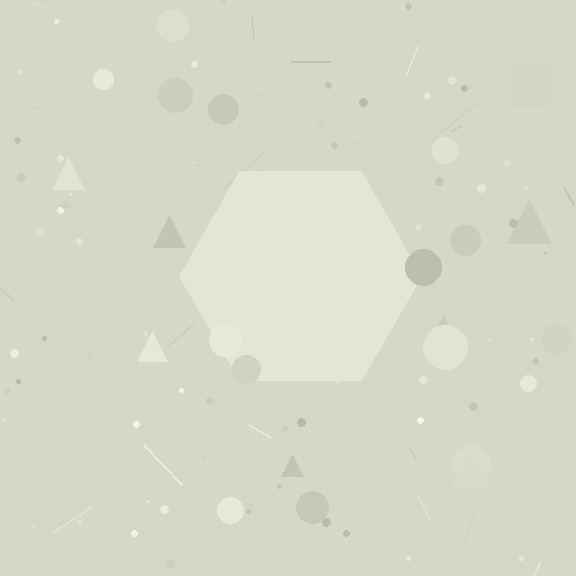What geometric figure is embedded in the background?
A hexagon is embedded in the background.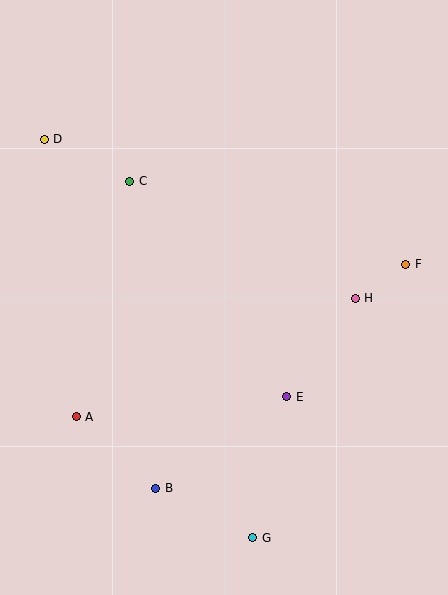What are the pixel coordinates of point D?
Point D is at (44, 139).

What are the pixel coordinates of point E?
Point E is at (287, 397).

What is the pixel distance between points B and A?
The distance between B and A is 107 pixels.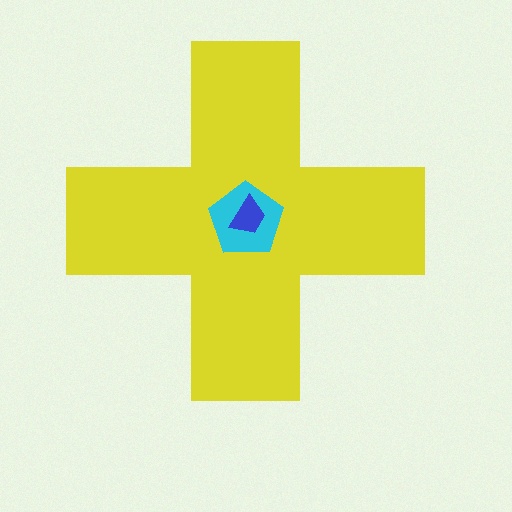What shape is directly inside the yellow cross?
The cyan pentagon.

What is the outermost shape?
The yellow cross.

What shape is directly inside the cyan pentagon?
The blue trapezoid.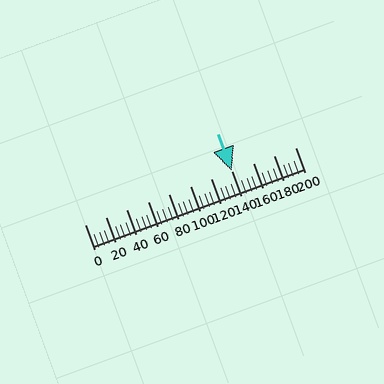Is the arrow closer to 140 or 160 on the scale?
The arrow is closer to 140.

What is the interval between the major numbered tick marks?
The major tick marks are spaced 20 units apart.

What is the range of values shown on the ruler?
The ruler shows values from 0 to 200.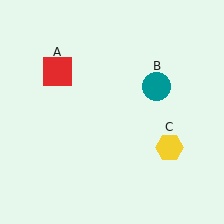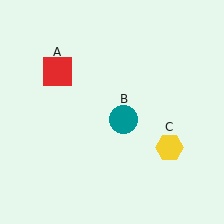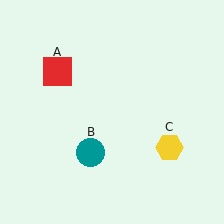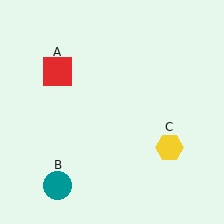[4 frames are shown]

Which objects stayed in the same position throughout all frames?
Red square (object A) and yellow hexagon (object C) remained stationary.